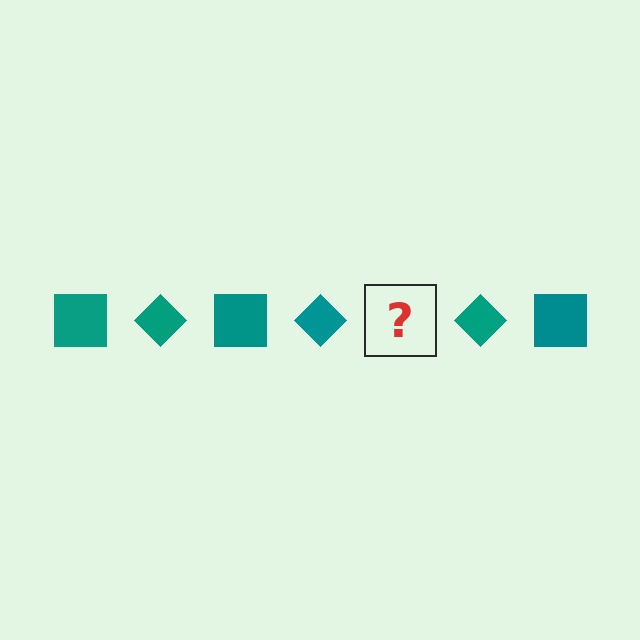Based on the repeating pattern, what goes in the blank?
The blank should be a teal square.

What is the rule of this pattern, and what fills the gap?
The rule is that the pattern cycles through square, diamond shapes in teal. The gap should be filled with a teal square.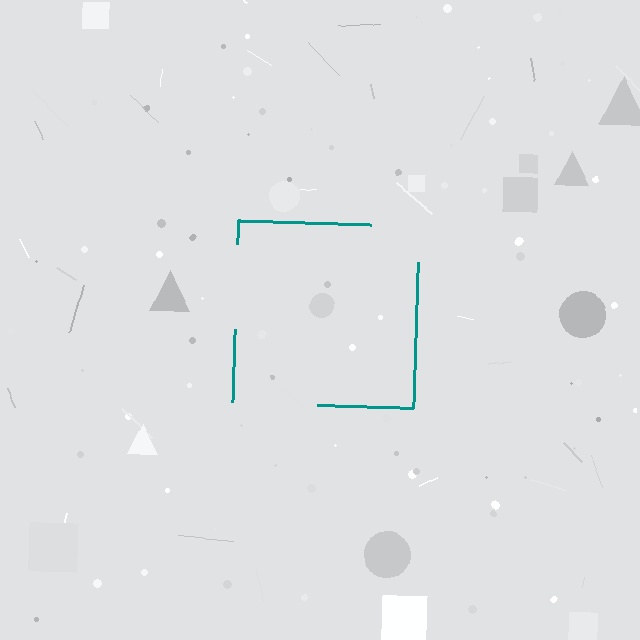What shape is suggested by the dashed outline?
The dashed outline suggests a square.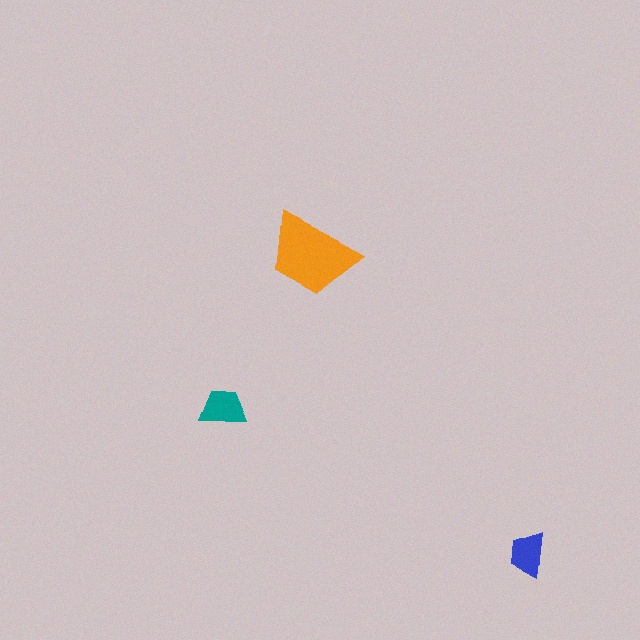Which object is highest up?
The orange trapezoid is topmost.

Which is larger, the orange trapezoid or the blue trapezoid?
The orange one.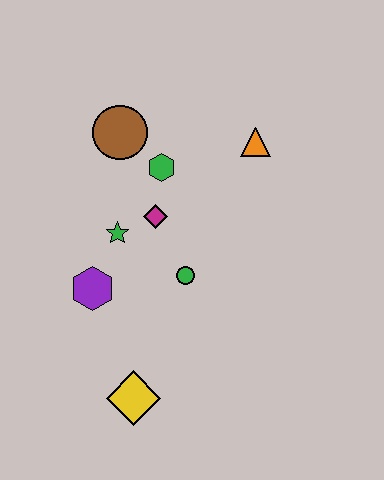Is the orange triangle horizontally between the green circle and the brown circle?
No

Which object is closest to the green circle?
The magenta diamond is closest to the green circle.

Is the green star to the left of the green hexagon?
Yes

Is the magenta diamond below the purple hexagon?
No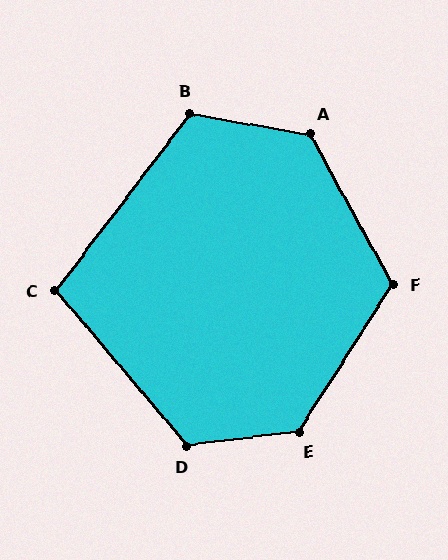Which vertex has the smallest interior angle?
C, at approximately 102 degrees.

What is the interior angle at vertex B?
Approximately 118 degrees (obtuse).